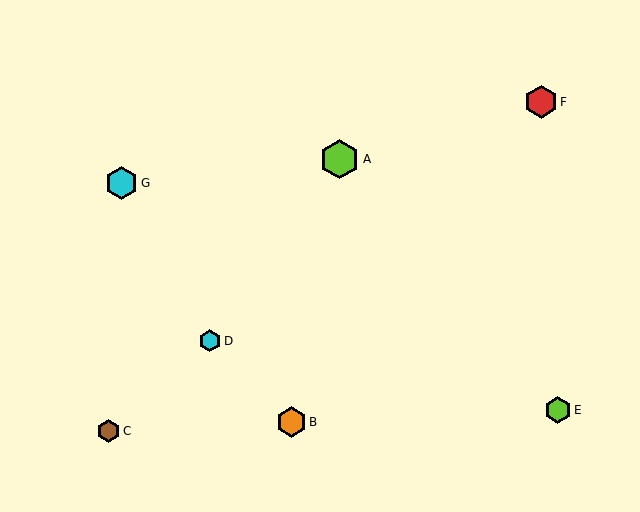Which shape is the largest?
The lime hexagon (labeled A) is the largest.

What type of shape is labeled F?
Shape F is a red hexagon.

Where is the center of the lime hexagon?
The center of the lime hexagon is at (558, 410).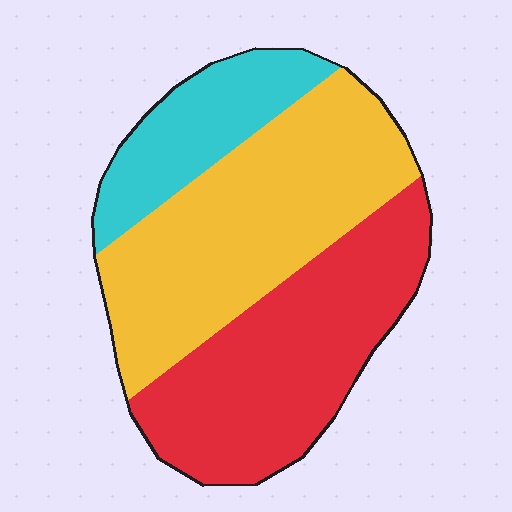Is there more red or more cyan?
Red.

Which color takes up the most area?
Yellow, at roughly 45%.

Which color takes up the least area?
Cyan, at roughly 20%.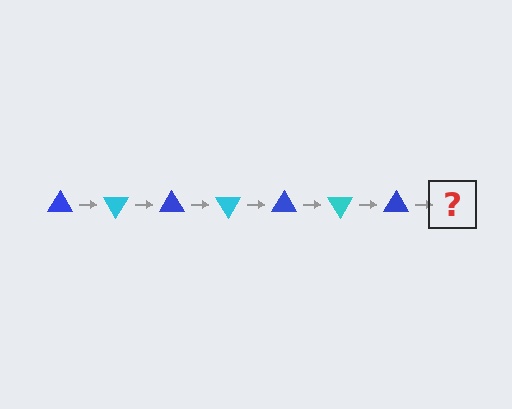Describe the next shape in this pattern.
It should be a cyan triangle, rotated 420 degrees from the start.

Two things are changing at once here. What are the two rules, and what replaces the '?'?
The two rules are that it rotates 60 degrees each step and the color cycles through blue and cyan. The '?' should be a cyan triangle, rotated 420 degrees from the start.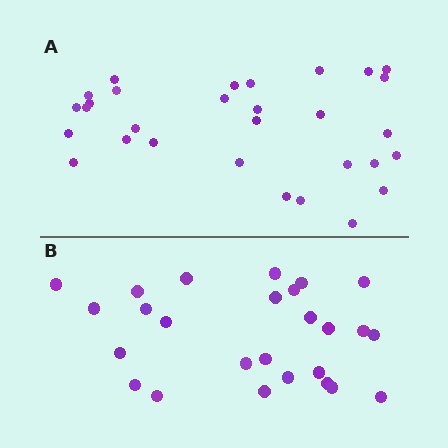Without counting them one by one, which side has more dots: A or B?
Region A (the top region) has more dots.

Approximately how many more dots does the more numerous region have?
Region A has about 4 more dots than region B.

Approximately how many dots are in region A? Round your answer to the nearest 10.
About 30 dots.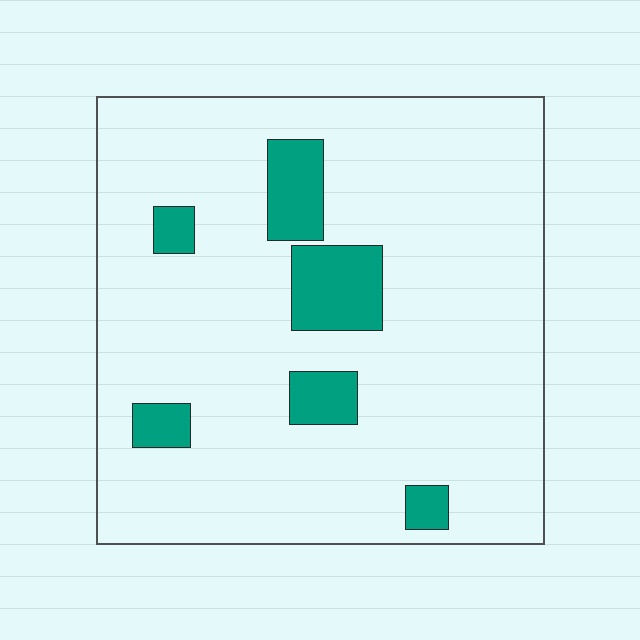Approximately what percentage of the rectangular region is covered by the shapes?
Approximately 10%.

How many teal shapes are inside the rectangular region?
6.